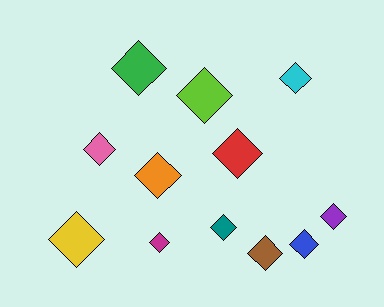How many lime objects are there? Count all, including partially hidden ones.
There is 1 lime object.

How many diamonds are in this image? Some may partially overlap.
There are 12 diamonds.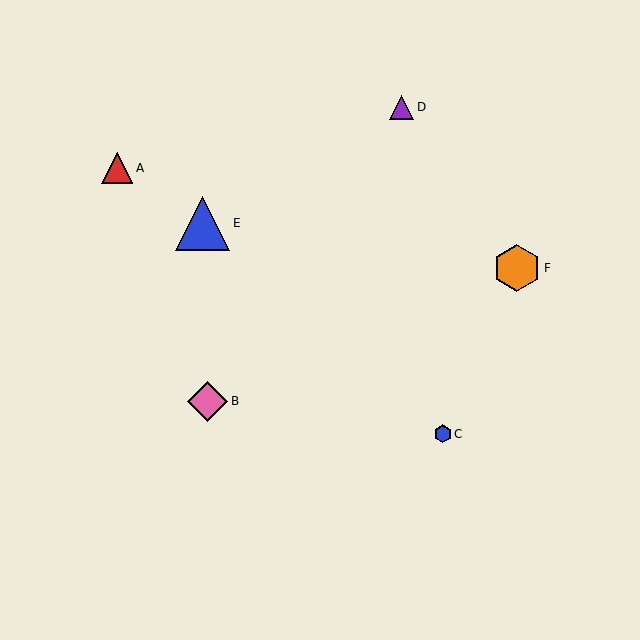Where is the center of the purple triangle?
The center of the purple triangle is at (402, 107).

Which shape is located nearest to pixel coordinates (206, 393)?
The pink diamond (labeled B) at (208, 401) is nearest to that location.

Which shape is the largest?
The blue triangle (labeled E) is the largest.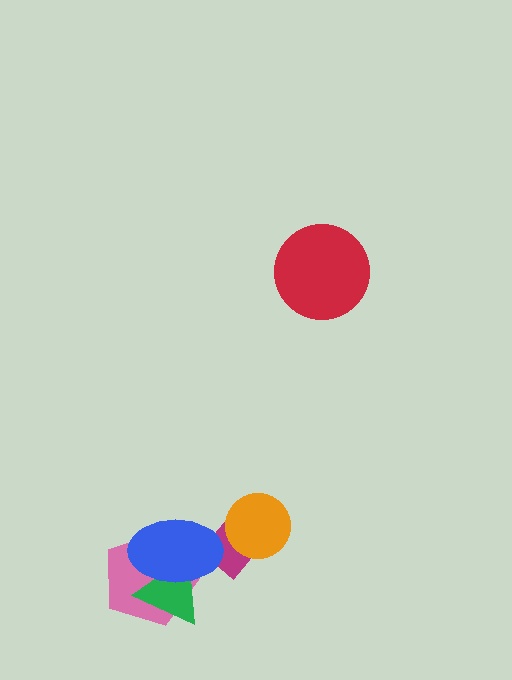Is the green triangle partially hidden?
Yes, it is partially covered by another shape.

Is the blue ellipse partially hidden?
No, no other shape covers it.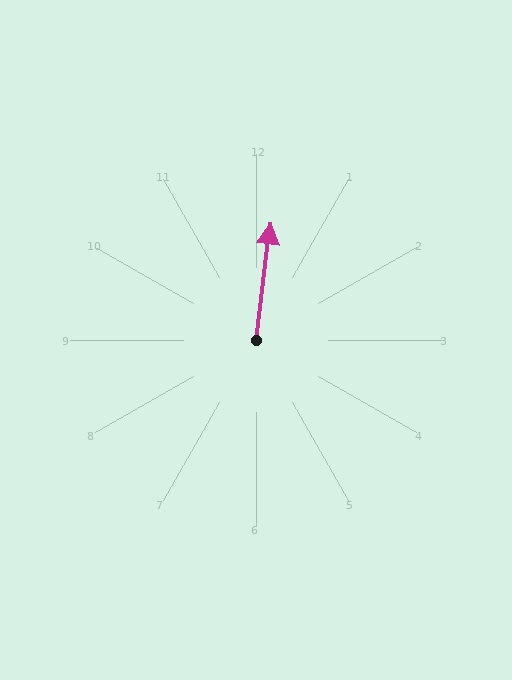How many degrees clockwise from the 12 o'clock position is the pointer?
Approximately 7 degrees.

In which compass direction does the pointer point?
North.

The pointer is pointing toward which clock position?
Roughly 12 o'clock.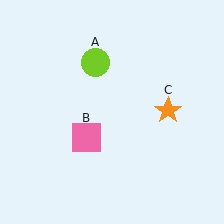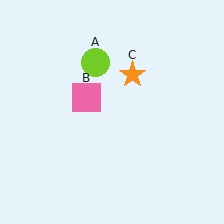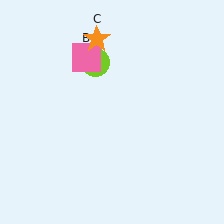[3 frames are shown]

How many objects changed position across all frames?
2 objects changed position: pink square (object B), orange star (object C).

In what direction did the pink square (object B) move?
The pink square (object B) moved up.